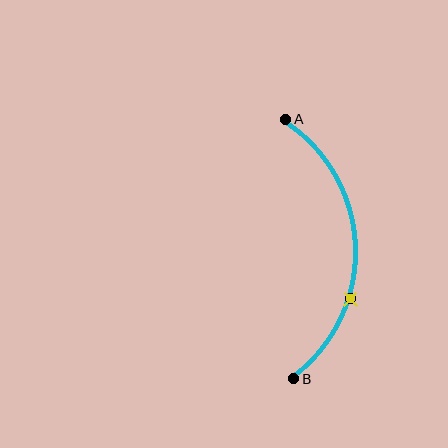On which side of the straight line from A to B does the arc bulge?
The arc bulges to the right of the straight line connecting A and B.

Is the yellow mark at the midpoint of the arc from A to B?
No. The yellow mark lies on the arc but is closer to endpoint B. The arc midpoint would be at the point on the curve equidistant along the arc from both A and B.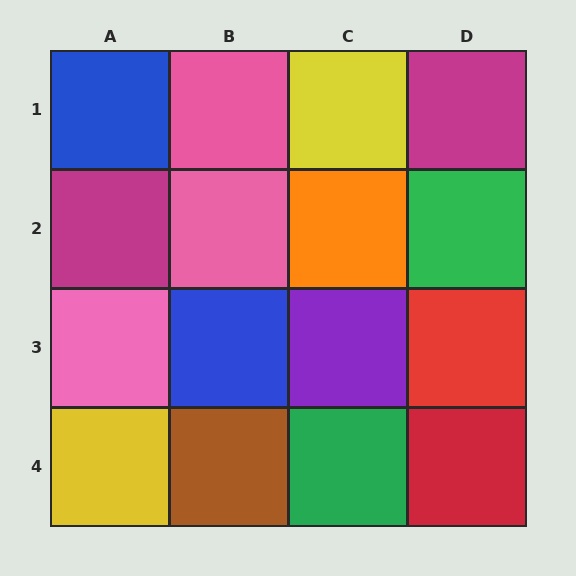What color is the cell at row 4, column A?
Yellow.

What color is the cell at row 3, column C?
Purple.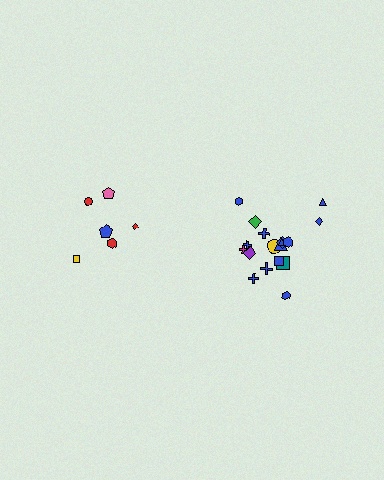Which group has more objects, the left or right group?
The right group.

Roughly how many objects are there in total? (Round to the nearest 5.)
Roughly 25 objects in total.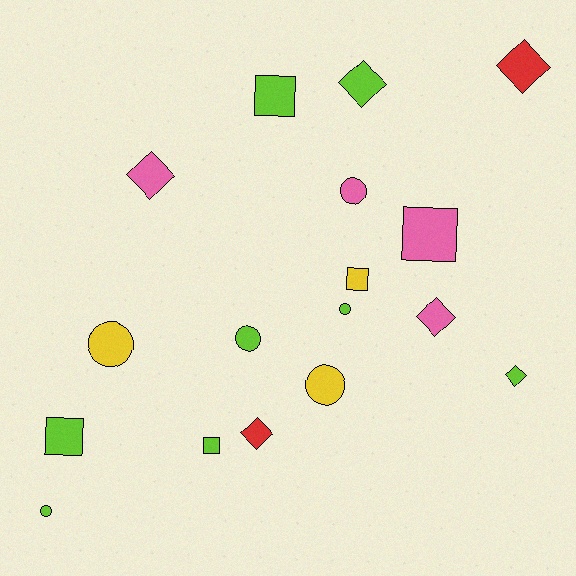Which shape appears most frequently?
Diamond, with 6 objects.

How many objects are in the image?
There are 17 objects.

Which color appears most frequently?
Lime, with 8 objects.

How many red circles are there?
There are no red circles.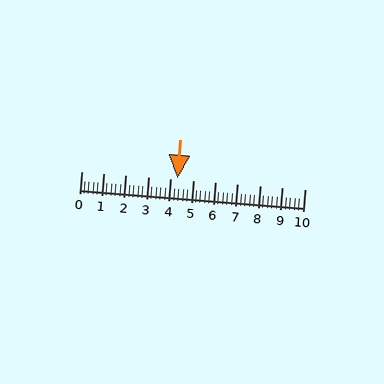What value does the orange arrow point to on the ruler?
The orange arrow points to approximately 4.3.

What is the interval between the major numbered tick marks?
The major tick marks are spaced 1 units apart.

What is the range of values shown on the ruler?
The ruler shows values from 0 to 10.